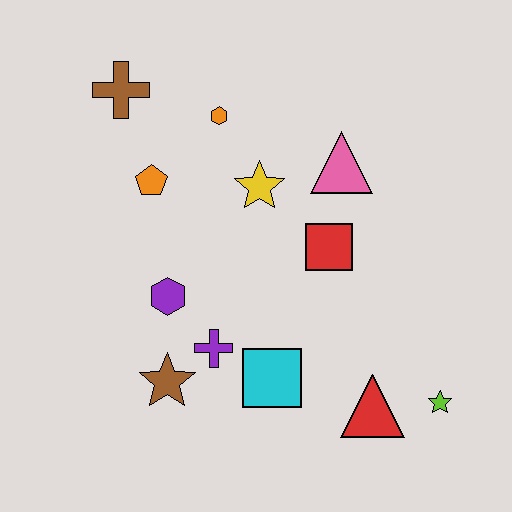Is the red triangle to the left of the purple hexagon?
No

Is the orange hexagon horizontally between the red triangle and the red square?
No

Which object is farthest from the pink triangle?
The brown star is farthest from the pink triangle.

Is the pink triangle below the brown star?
No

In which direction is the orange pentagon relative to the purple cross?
The orange pentagon is above the purple cross.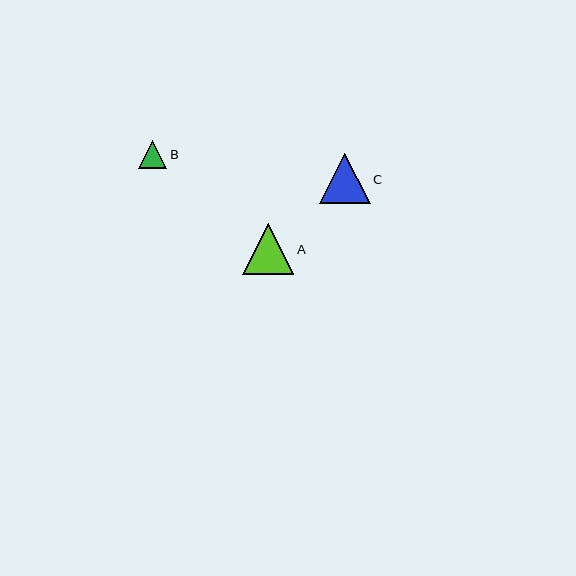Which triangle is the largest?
Triangle A is the largest with a size of approximately 51 pixels.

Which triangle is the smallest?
Triangle B is the smallest with a size of approximately 29 pixels.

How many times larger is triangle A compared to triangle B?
Triangle A is approximately 1.8 times the size of triangle B.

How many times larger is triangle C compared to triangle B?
Triangle C is approximately 1.8 times the size of triangle B.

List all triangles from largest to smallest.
From largest to smallest: A, C, B.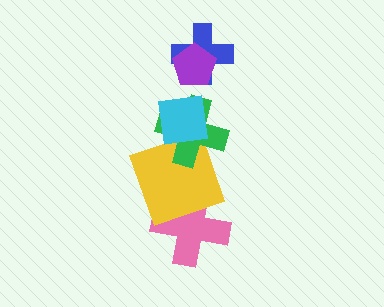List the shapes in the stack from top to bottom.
From top to bottom: the purple pentagon, the blue cross, the cyan square, the green cross, the yellow square, the pink cross.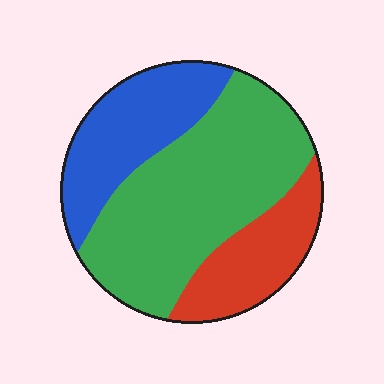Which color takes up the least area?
Red, at roughly 20%.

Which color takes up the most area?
Green, at roughly 55%.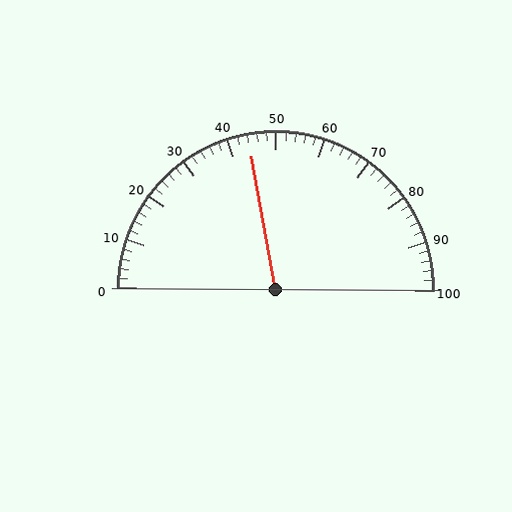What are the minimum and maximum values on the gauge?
The gauge ranges from 0 to 100.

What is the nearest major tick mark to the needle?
The nearest major tick mark is 40.